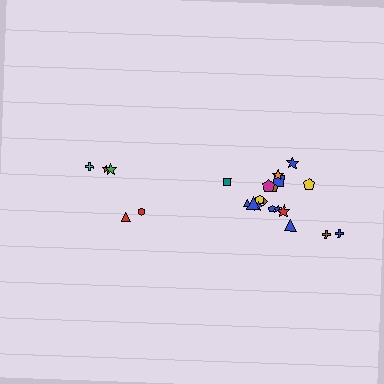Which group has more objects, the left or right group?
The right group.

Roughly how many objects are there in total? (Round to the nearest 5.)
Roughly 25 objects in total.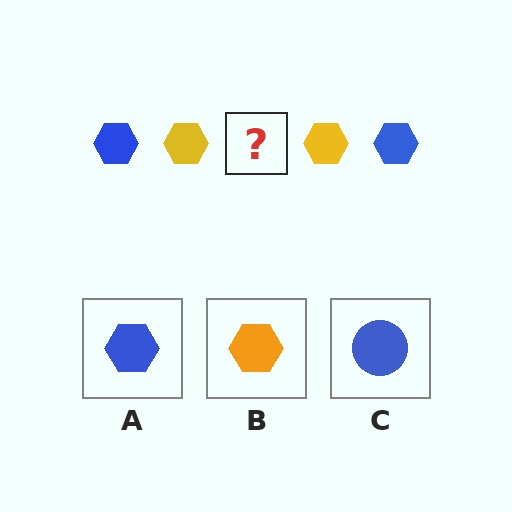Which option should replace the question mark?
Option A.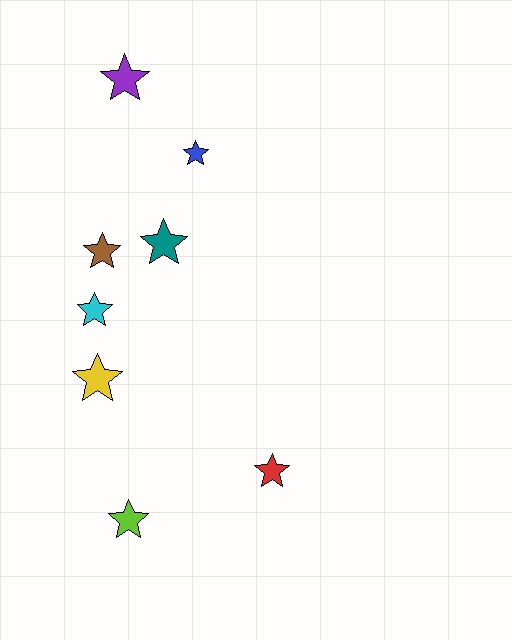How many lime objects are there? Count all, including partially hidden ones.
There is 1 lime object.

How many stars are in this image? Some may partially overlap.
There are 8 stars.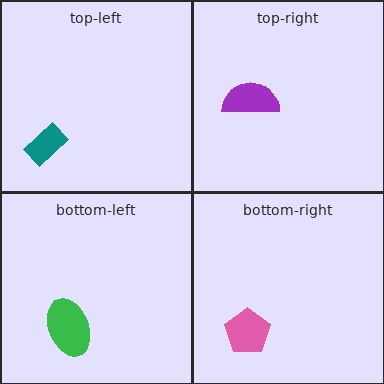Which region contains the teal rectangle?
The top-left region.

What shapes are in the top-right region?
The purple semicircle.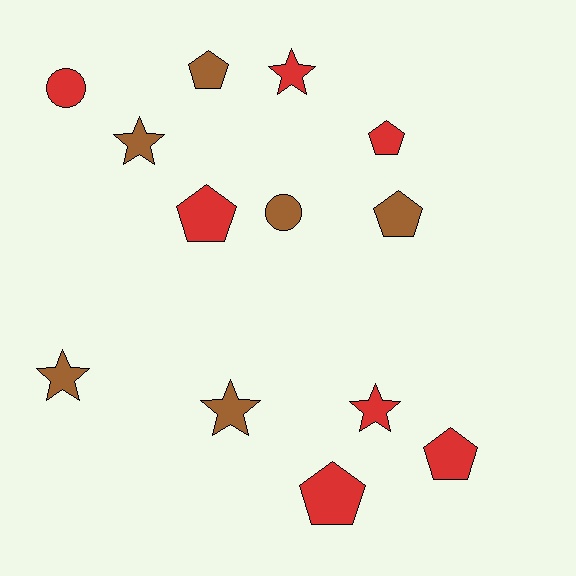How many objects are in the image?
There are 13 objects.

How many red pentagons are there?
There are 4 red pentagons.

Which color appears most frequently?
Red, with 7 objects.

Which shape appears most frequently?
Pentagon, with 6 objects.